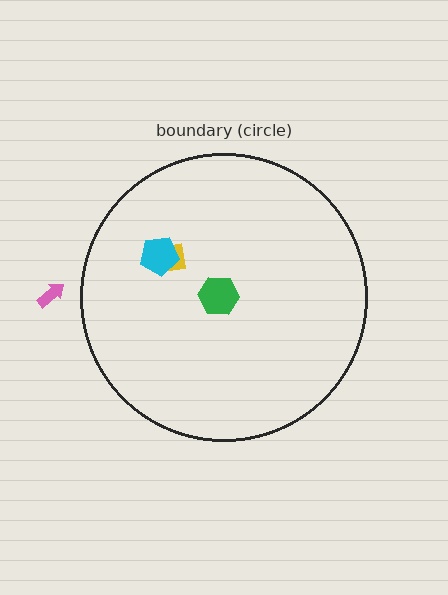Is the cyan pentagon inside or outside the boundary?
Inside.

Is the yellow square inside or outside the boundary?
Inside.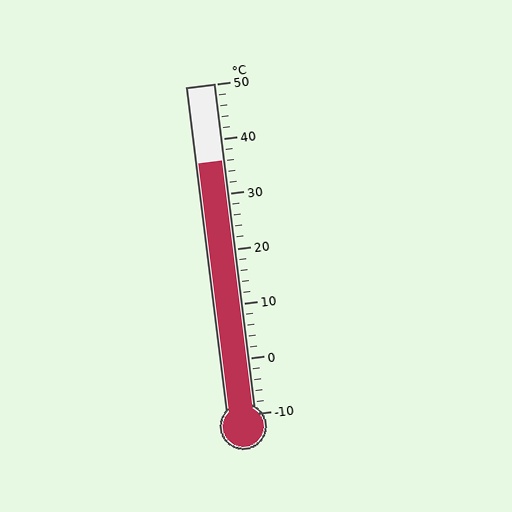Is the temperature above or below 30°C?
The temperature is above 30°C.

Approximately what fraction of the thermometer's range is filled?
The thermometer is filled to approximately 75% of its range.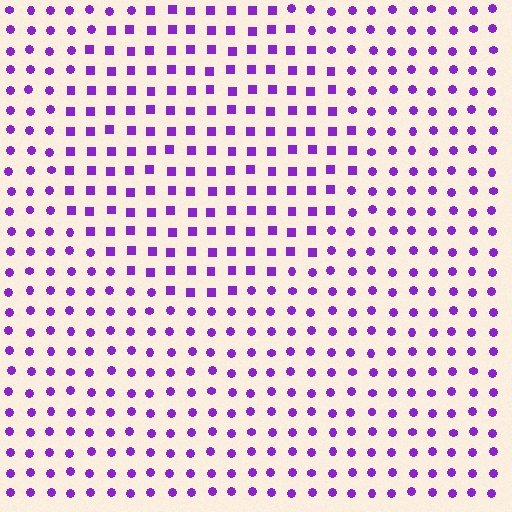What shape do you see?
I see a circle.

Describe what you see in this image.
The image is filled with small purple elements arranged in a uniform grid. A circle-shaped region contains squares, while the surrounding area contains circles. The boundary is defined purely by the change in element shape.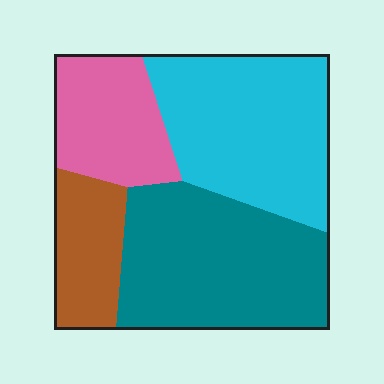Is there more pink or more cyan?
Cyan.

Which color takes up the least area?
Brown, at roughly 15%.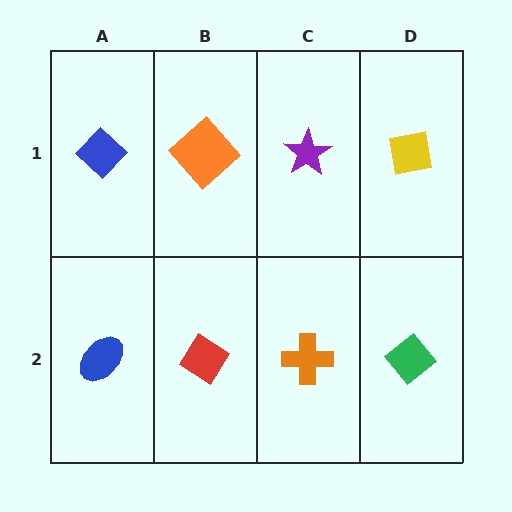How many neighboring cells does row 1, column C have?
3.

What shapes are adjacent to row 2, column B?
An orange diamond (row 1, column B), a blue ellipse (row 2, column A), an orange cross (row 2, column C).